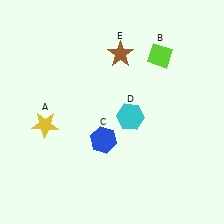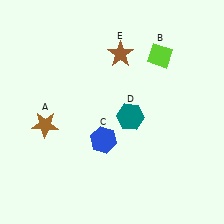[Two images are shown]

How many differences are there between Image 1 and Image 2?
There are 2 differences between the two images.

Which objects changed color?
A changed from yellow to brown. D changed from cyan to teal.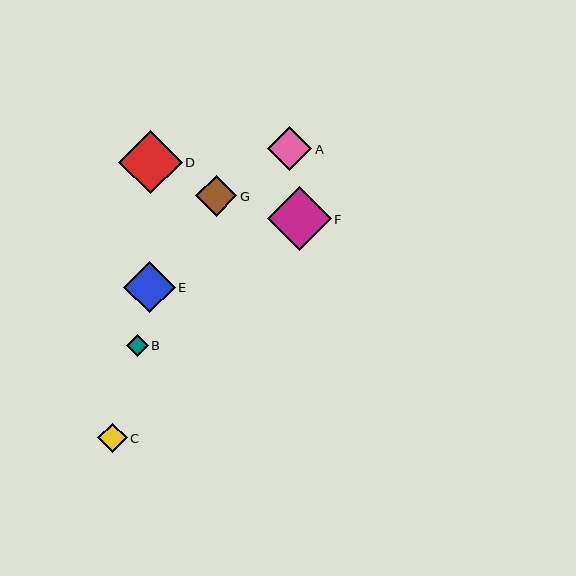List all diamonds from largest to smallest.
From largest to smallest: F, D, E, A, G, C, B.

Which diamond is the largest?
Diamond F is the largest with a size of approximately 64 pixels.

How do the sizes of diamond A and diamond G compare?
Diamond A and diamond G are approximately the same size.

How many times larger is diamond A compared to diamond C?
Diamond A is approximately 1.5 times the size of diamond C.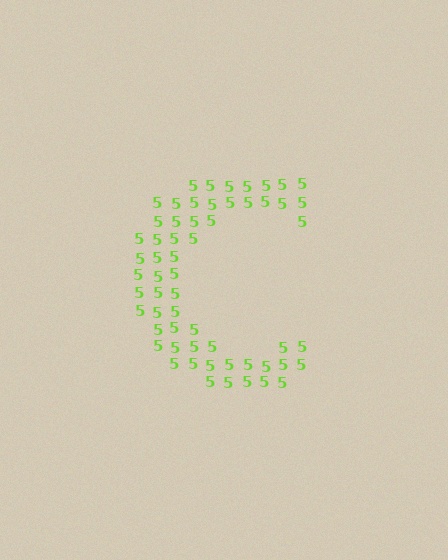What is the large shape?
The large shape is the letter C.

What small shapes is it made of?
It is made of small digit 5's.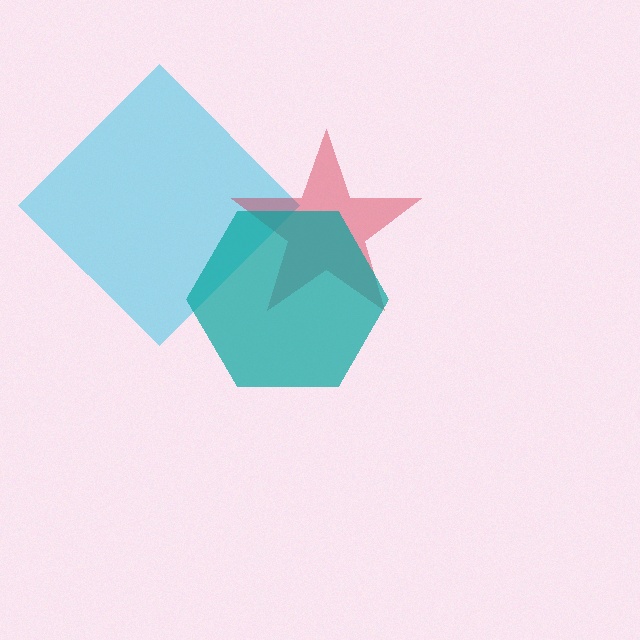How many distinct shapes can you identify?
There are 3 distinct shapes: a cyan diamond, a red star, a teal hexagon.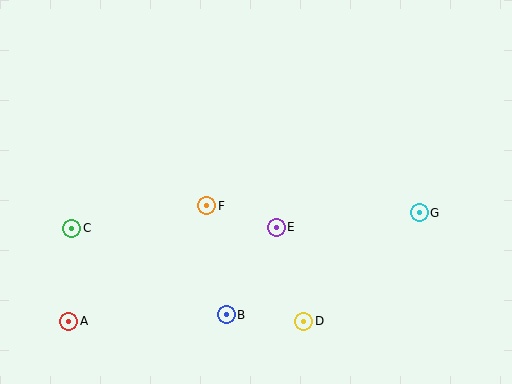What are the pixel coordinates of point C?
Point C is at (72, 228).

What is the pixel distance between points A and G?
The distance between A and G is 367 pixels.